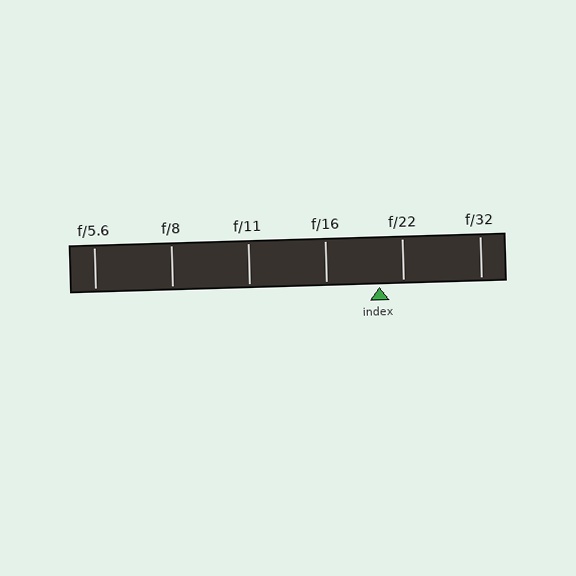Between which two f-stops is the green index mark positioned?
The index mark is between f/16 and f/22.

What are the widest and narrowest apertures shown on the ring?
The widest aperture shown is f/5.6 and the narrowest is f/32.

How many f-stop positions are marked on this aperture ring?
There are 6 f-stop positions marked.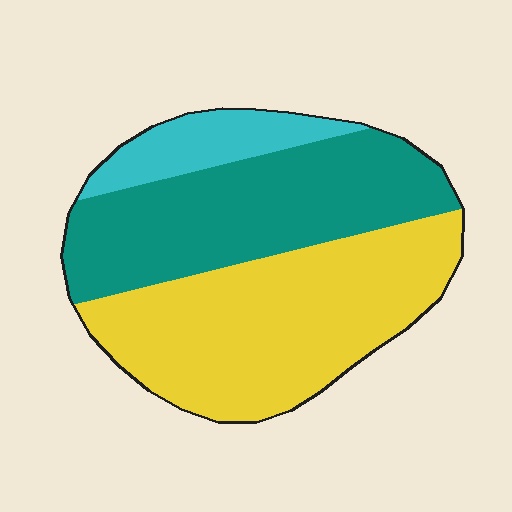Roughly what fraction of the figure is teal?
Teal takes up about two fifths (2/5) of the figure.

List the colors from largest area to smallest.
From largest to smallest: yellow, teal, cyan.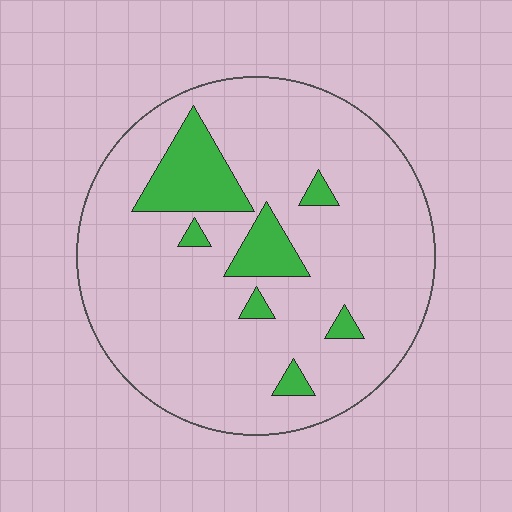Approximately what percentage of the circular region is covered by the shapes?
Approximately 15%.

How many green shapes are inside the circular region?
7.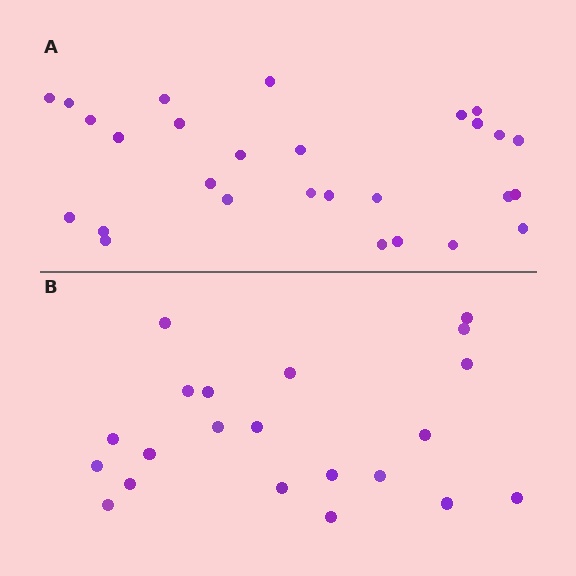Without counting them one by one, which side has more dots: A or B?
Region A (the top region) has more dots.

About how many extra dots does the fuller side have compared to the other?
Region A has roughly 8 or so more dots than region B.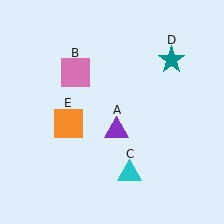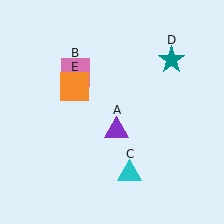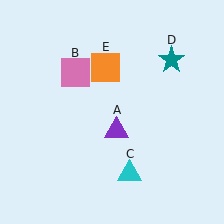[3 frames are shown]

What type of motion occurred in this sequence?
The orange square (object E) rotated clockwise around the center of the scene.